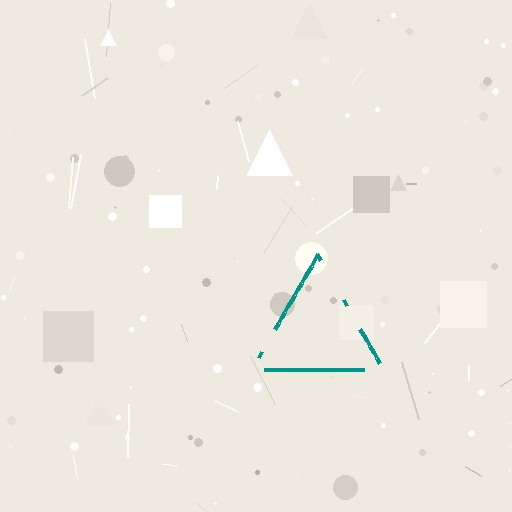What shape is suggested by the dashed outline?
The dashed outline suggests a triangle.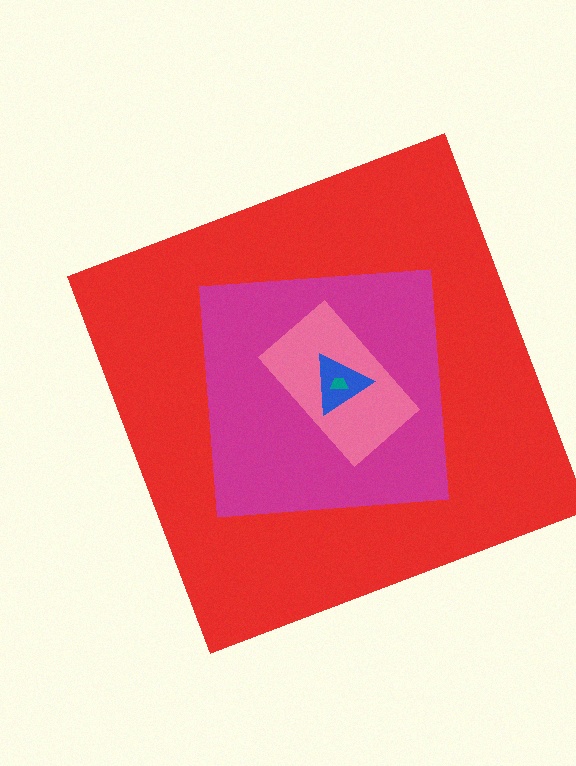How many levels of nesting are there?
5.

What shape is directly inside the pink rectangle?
The blue triangle.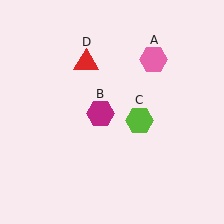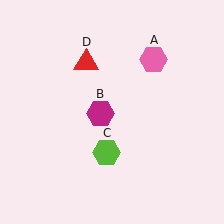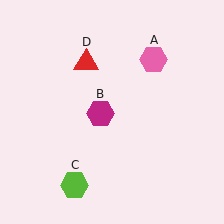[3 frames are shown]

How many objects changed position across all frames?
1 object changed position: lime hexagon (object C).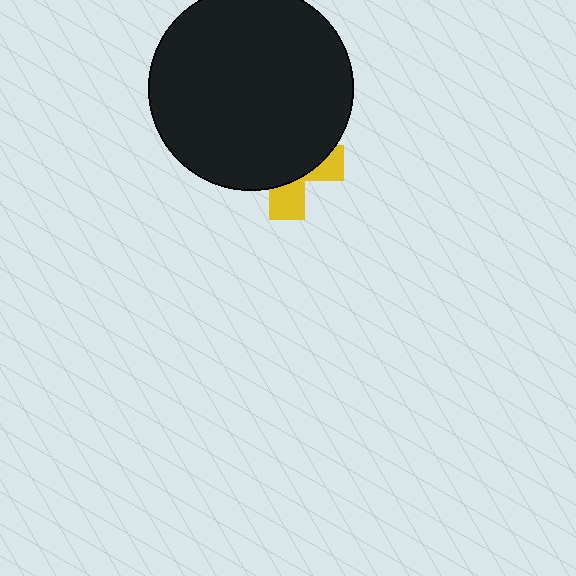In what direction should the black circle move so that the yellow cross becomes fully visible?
The black circle should move up. That is the shortest direction to clear the overlap and leave the yellow cross fully visible.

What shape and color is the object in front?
The object in front is a black circle.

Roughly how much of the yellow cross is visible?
A small part of it is visible (roughly 31%).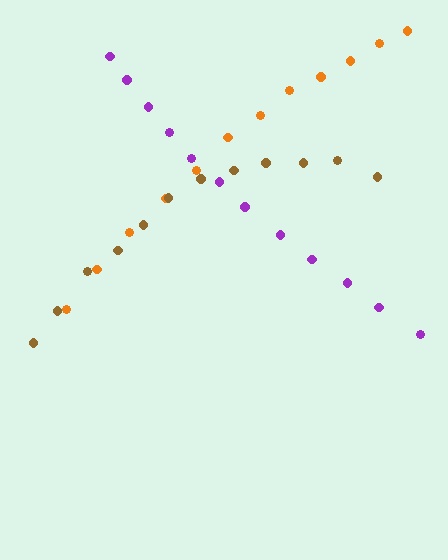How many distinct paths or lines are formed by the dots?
There are 3 distinct paths.